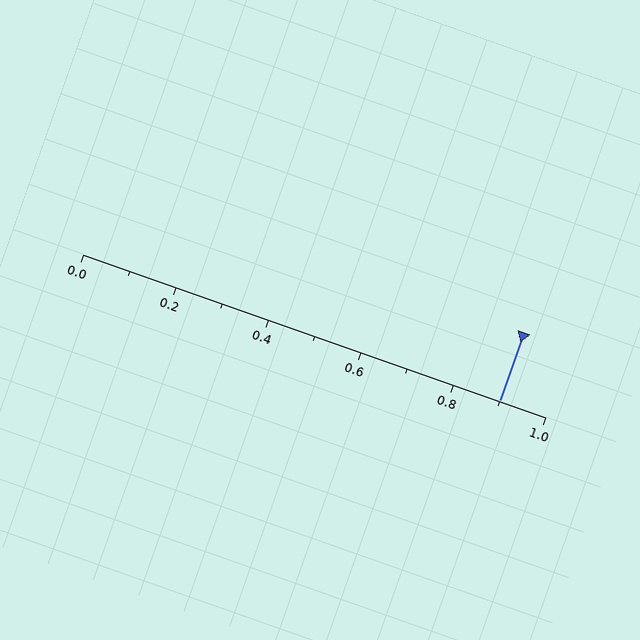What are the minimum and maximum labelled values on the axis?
The axis runs from 0.0 to 1.0.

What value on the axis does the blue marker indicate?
The marker indicates approximately 0.9.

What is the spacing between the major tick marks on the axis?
The major ticks are spaced 0.2 apart.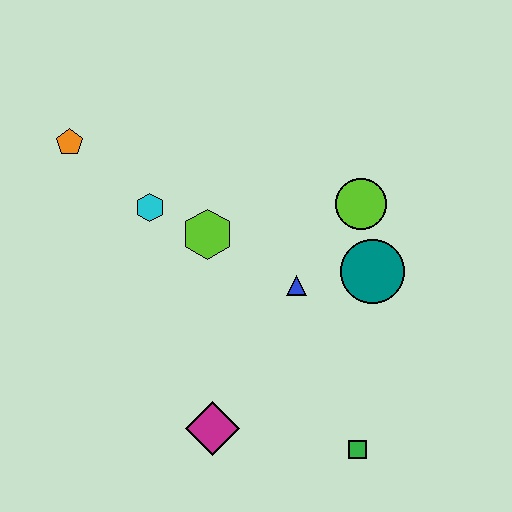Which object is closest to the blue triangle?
The teal circle is closest to the blue triangle.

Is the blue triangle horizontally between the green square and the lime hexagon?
Yes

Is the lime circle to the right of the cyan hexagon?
Yes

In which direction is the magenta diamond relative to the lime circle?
The magenta diamond is below the lime circle.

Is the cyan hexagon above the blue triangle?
Yes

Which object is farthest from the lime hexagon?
The green square is farthest from the lime hexagon.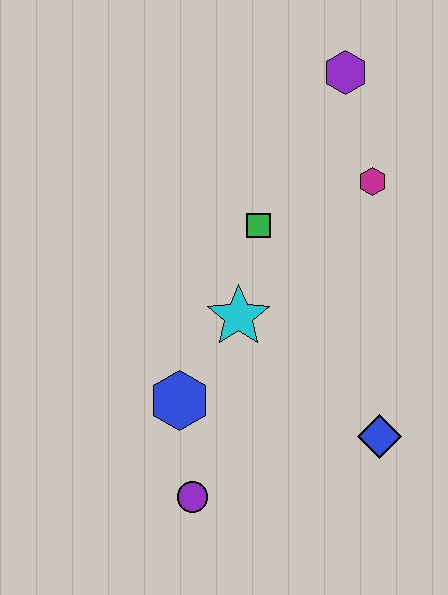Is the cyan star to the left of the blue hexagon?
No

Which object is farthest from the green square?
The purple circle is farthest from the green square.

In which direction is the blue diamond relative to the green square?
The blue diamond is below the green square.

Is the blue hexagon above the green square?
No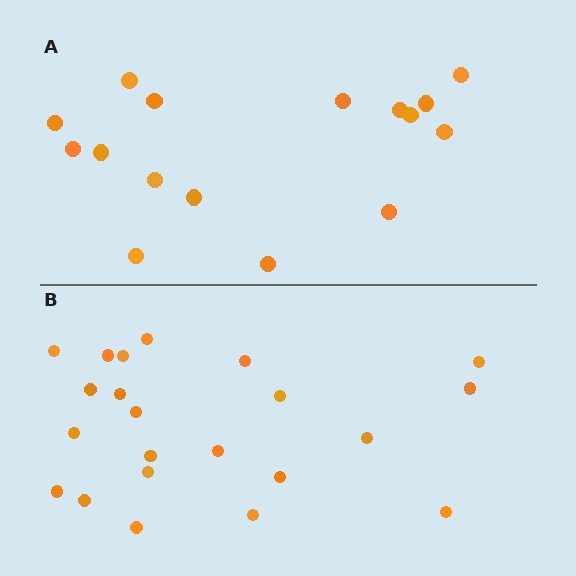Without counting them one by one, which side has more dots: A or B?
Region B (the bottom region) has more dots.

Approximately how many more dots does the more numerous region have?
Region B has about 6 more dots than region A.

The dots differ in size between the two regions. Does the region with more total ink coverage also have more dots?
No. Region A has more total ink coverage because its dots are larger, but region B actually contains more individual dots. Total area can be misleading — the number of items is what matters here.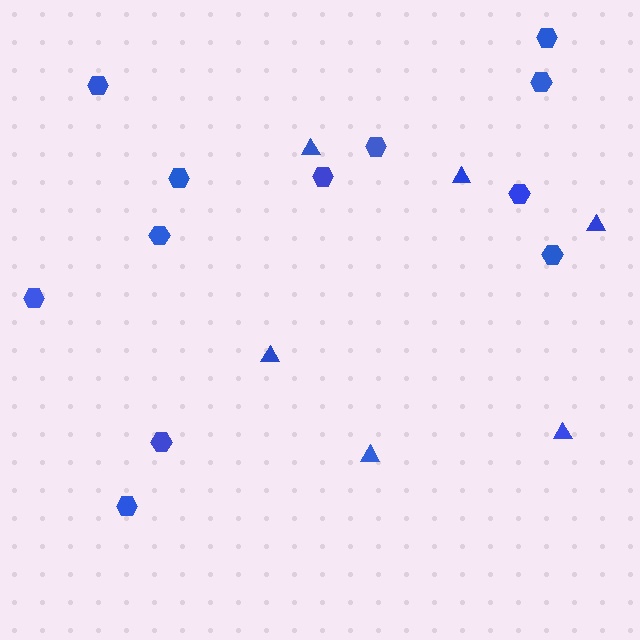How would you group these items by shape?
There are 2 groups: one group of triangles (6) and one group of hexagons (12).